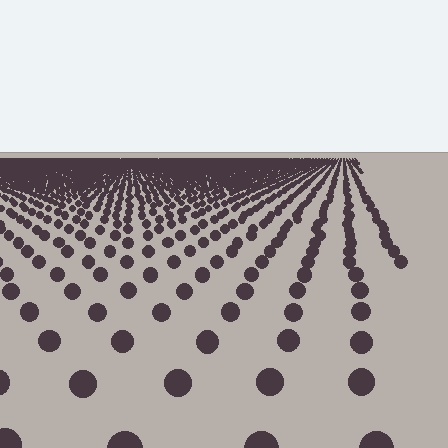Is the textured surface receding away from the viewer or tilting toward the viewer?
The surface is receding away from the viewer. Texture elements get smaller and denser toward the top.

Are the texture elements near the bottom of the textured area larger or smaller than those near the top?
Larger. Near the bottom, elements are closer to the viewer and appear at a bigger on-screen size.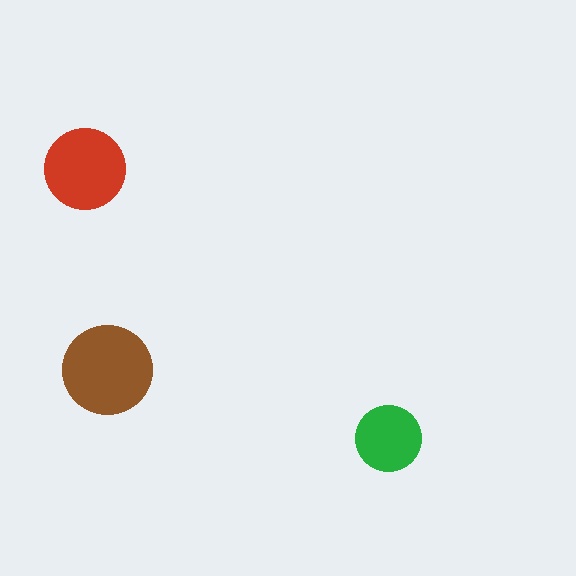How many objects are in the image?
There are 3 objects in the image.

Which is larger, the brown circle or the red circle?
The brown one.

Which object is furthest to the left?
The red circle is leftmost.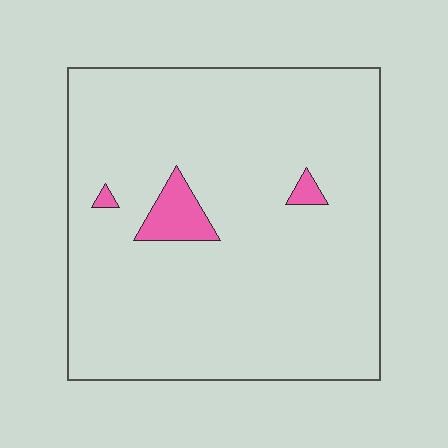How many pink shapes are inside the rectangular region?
3.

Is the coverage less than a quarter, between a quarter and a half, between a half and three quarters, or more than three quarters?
Less than a quarter.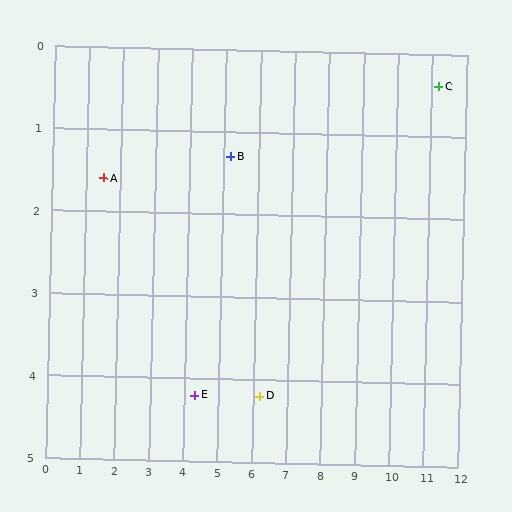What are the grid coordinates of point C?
Point C is at approximately (11.2, 0.4).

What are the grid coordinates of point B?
Point B is at approximately (5.2, 1.3).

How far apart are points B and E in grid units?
Points B and E are about 3.0 grid units apart.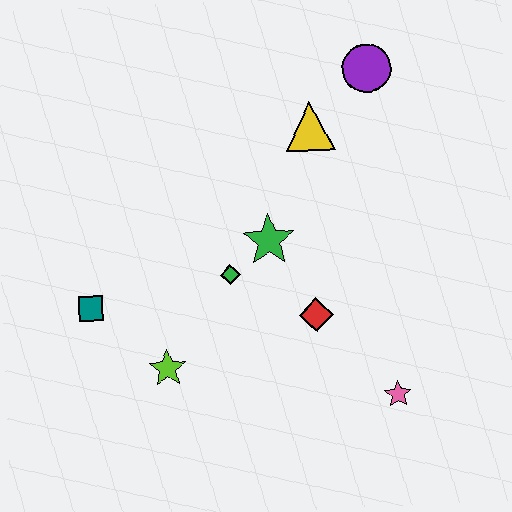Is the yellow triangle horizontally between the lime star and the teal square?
No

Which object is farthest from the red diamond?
The purple circle is farthest from the red diamond.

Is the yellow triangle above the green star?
Yes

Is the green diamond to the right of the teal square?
Yes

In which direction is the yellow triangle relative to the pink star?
The yellow triangle is above the pink star.